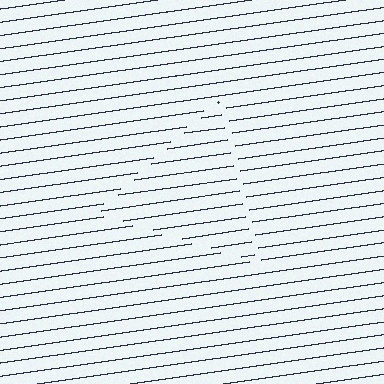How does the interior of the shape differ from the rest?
The interior of the shape contains the same grating, shifted by half a period — the contour is defined by the phase discontinuity where line-ends from the inner and outer gratings abut.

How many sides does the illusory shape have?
3 sides — the line-ends trace a triangle.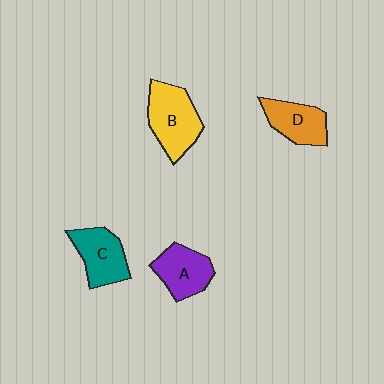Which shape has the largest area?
Shape B (yellow).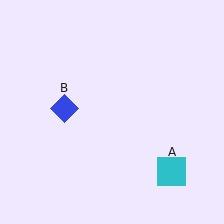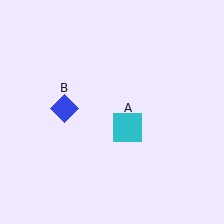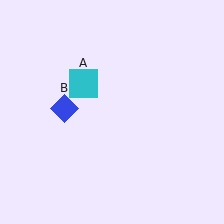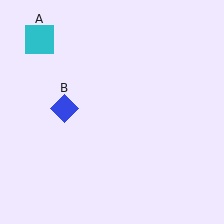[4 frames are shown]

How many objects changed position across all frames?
1 object changed position: cyan square (object A).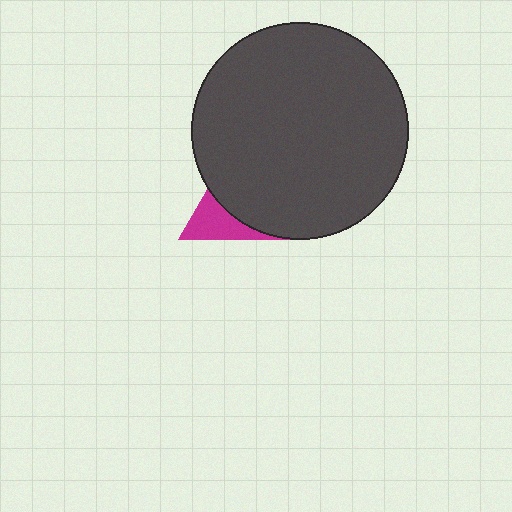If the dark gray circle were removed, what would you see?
You would see the complete magenta triangle.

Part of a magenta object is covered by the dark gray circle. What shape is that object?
It is a triangle.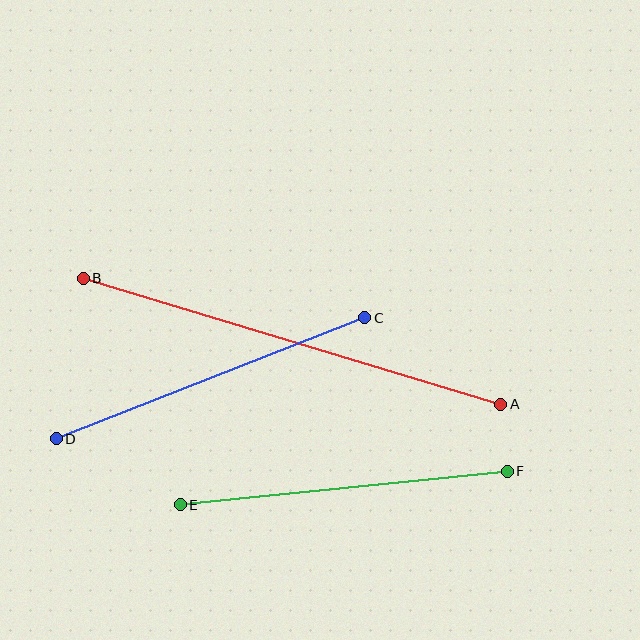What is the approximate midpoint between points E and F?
The midpoint is at approximately (344, 488) pixels.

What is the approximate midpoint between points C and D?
The midpoint is at approximately (210, 378) pixels.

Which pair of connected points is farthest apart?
Points A and B are farthest apart.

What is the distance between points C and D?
The distance is approximately 331 pixels.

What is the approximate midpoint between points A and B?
The midpoint is at approximately (292, 341) pixels.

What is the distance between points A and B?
The distance is approximately 436 pixels.